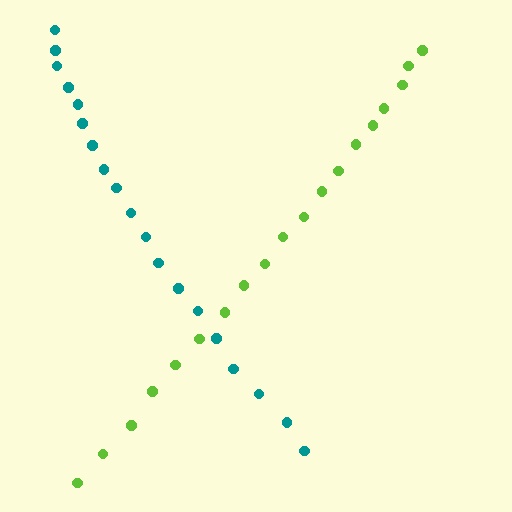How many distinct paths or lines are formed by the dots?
There are 2 distinct paths.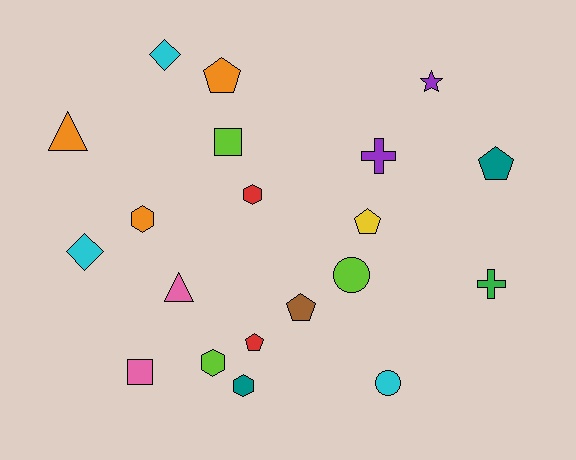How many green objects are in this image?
There is 1 green object.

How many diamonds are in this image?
There are 2 diamonds.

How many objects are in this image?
There are 20 objects.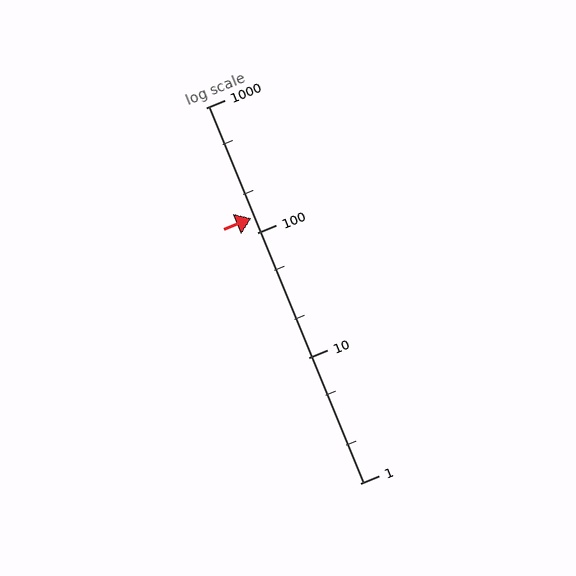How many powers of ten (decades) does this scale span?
The scale spans 3 decades, from 1 to 1000.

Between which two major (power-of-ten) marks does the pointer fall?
The pointer is between 100 and 1000.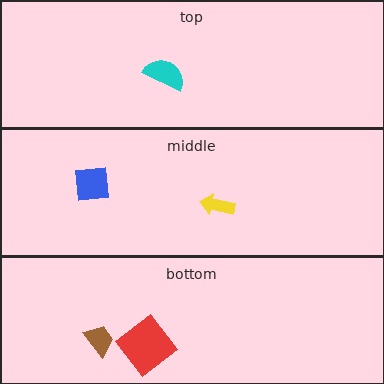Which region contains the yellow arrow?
The middle region.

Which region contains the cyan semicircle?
The top region.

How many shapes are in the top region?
1.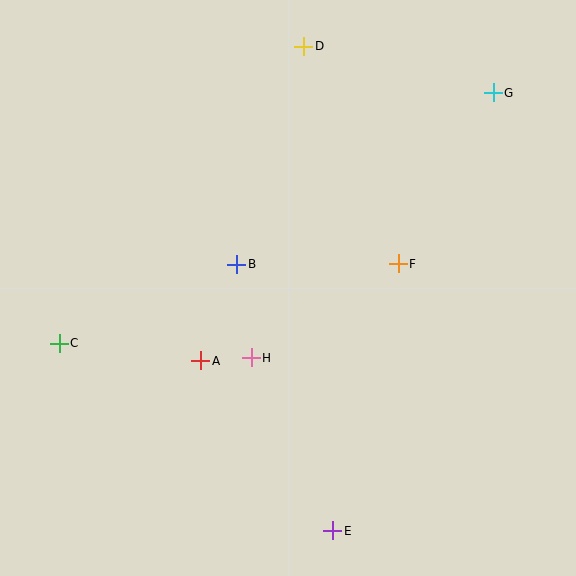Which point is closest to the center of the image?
Point B at (237, 264) is closest to the center.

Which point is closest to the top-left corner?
Point D is closest to the top-left corner.